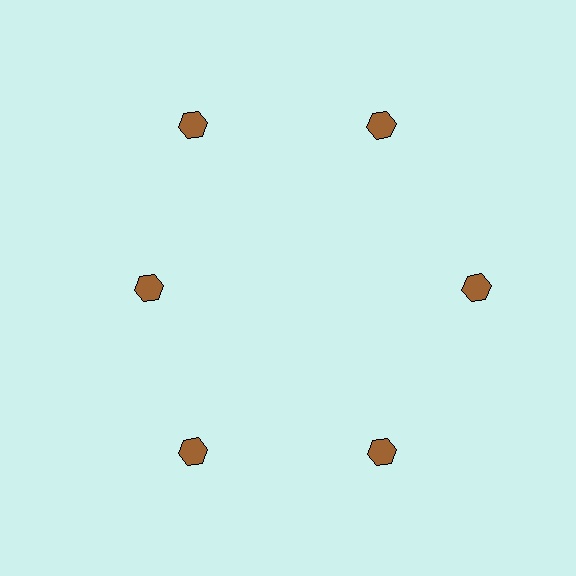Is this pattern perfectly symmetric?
No. The 6 brown hexagons are arranged in a ring, but one element near the 9 o'clock position is pulled inward toward the center, breaking the 6-fold rotational symmetry.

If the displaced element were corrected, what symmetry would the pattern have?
It would have 6-fold rotational symmetry — the pattern would map onto itself every 60 degrees.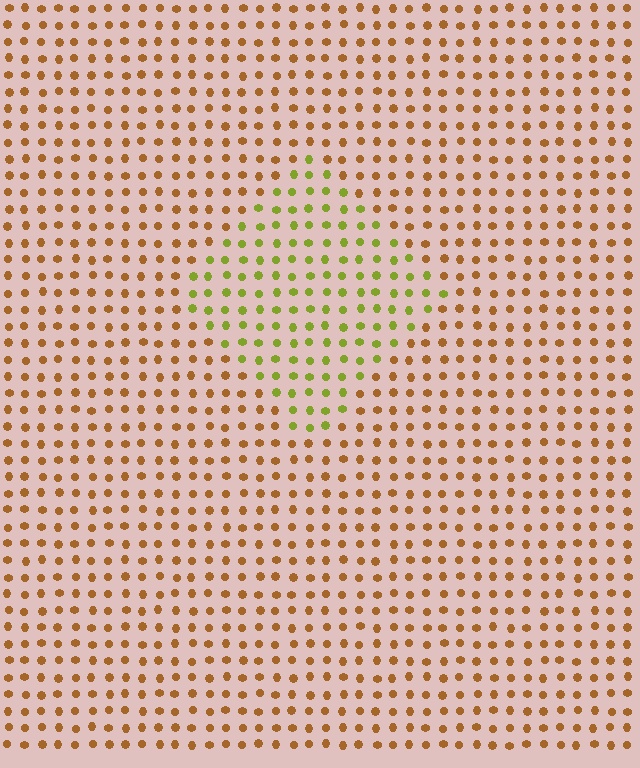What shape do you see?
I see a diamond.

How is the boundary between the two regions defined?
The boundary is defined purely by a slight shift in hue (about 47 degrees). Spacing, size, and orientation are identical on both sides.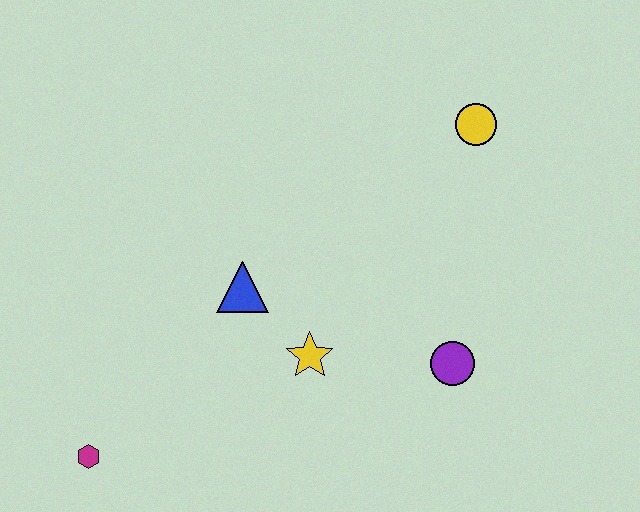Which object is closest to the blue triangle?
The yellow star is closest to the blue triangle.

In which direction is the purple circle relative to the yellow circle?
The purple circle is below the yellow circle.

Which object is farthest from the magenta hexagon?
The yellow circle is farthest from the magenta hexagon.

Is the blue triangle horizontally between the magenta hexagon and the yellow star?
Yes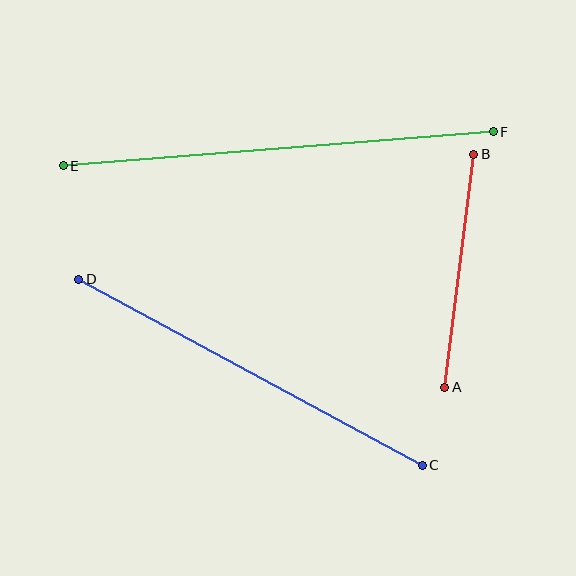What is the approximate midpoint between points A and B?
The midpoint is at approximately (459, 271) pixels.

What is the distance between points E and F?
The distance is approximately 431 pixels.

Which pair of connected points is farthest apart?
Points E and F are farthest apart.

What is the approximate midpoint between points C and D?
The midpoint is at approximately (250, 372) pixels.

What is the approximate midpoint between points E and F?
The midpoint is at approximately (278, 149) pixels.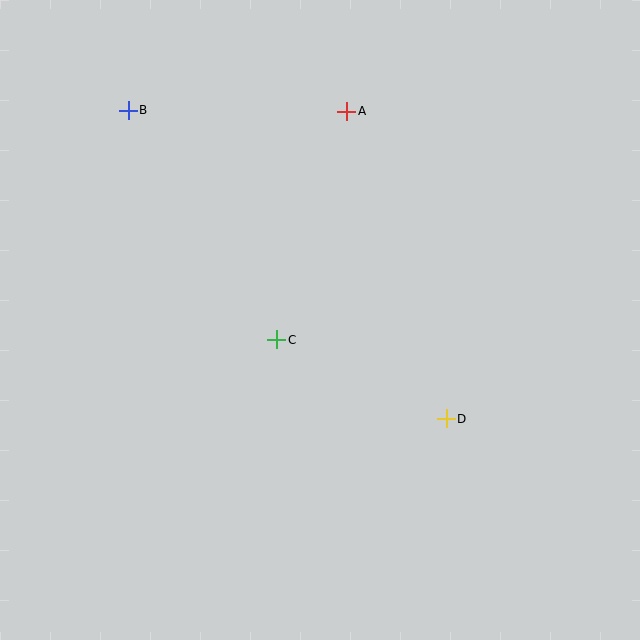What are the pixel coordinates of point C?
Point C is at (277, 340).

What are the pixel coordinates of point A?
Point A is at (347, 111).